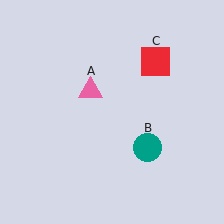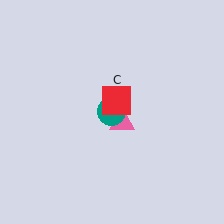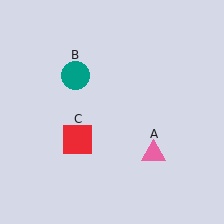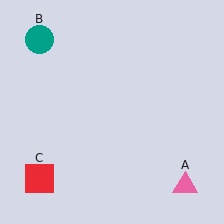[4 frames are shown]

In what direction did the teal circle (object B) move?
The teal circle (object B) moved up and to the left.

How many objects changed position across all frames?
3 objects changed position: pink triangle (object A), teal circle (object B), red square (object C).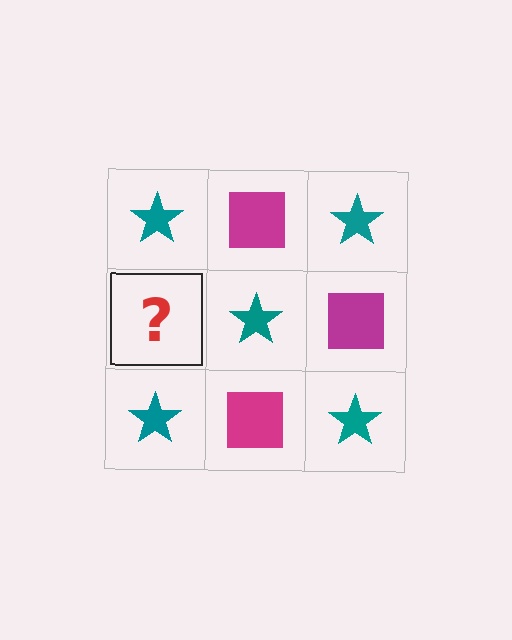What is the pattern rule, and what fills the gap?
The rule is that it alternates teal star and magenta square in a checkerboard pattern. The gap should be filled with a magenta square.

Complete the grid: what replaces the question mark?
The question mark should be replaced with a magenta square.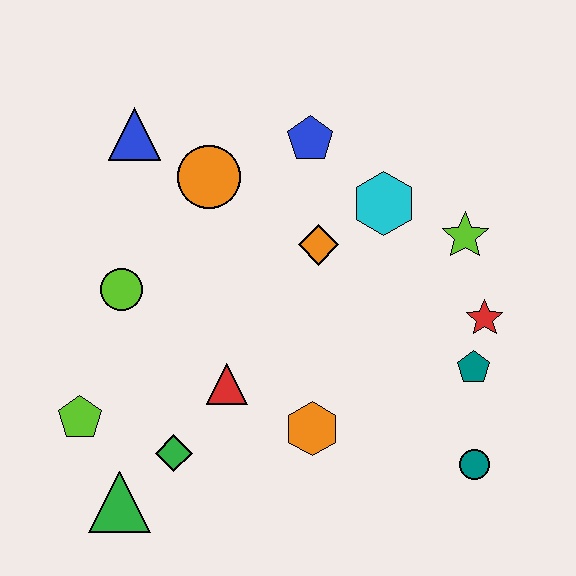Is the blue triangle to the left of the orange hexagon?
Yes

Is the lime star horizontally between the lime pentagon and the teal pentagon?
Yes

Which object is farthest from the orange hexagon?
The blue triangle is farthest from the orange hexagon.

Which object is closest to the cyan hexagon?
The orange diamond is closest to the cyan hexagon.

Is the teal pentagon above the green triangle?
Yes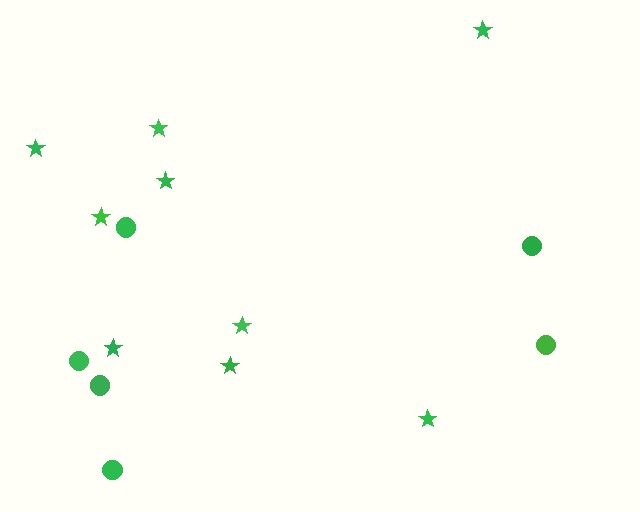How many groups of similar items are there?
There are 2 groups: one group of circles (6) and one group of stars (9).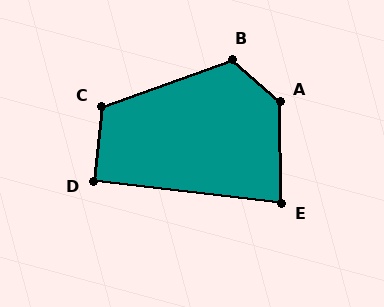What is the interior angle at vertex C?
Approximately 115 degrees (obtuse).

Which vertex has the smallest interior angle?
E, at approximately 83 degrees.